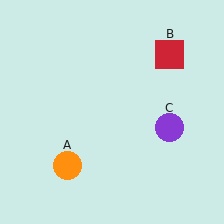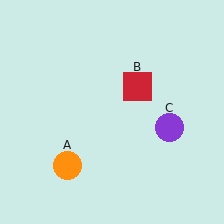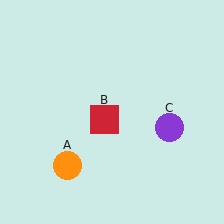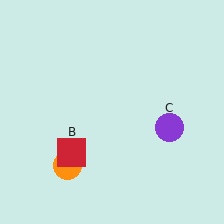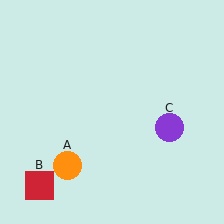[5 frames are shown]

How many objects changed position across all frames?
1 object changed position: red square (object B).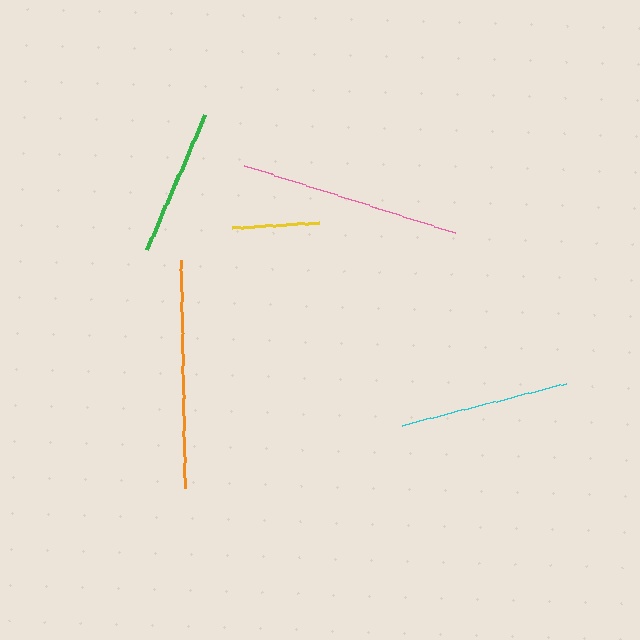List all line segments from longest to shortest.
From longest to shortest: orange, pink, cyan, green, yellow.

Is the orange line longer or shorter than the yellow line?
The orange line is longer than the yellow line.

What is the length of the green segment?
The green segment is approximately 147 pixels long.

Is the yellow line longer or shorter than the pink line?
The pink line is longer than the yellow line.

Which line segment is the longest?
The orange line is the longest at approximately 229 pixels.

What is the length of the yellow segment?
The yellow segment is approximately 88 pixels long.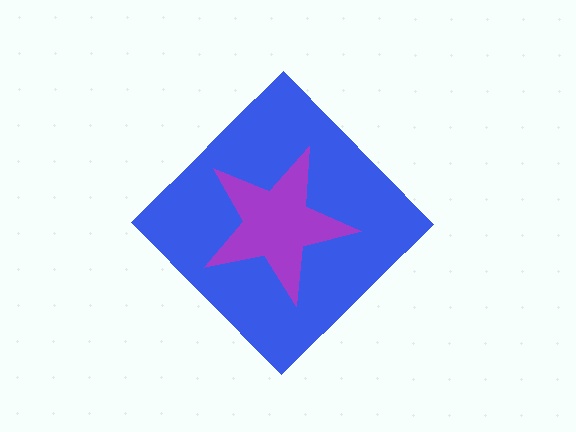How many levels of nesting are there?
2.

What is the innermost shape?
The purple star.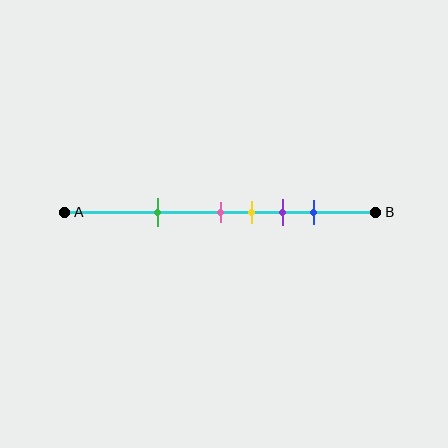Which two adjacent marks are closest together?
The pink and yellow marks are the closest adjacent pair.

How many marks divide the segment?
There are 5 marks dividing the segment.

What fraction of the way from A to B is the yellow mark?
The yellow mark is approximately 60% (0.6) of the way from A to B.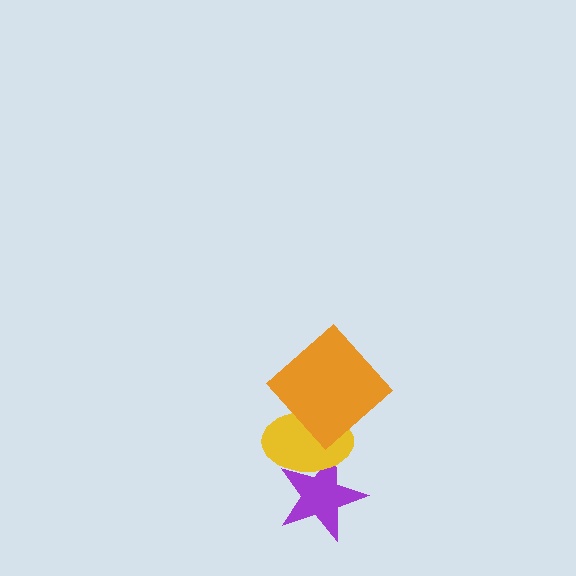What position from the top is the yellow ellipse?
The yellow ellipse is 2nd from the top.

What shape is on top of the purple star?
The yellow ellipse is on top of the purple star.